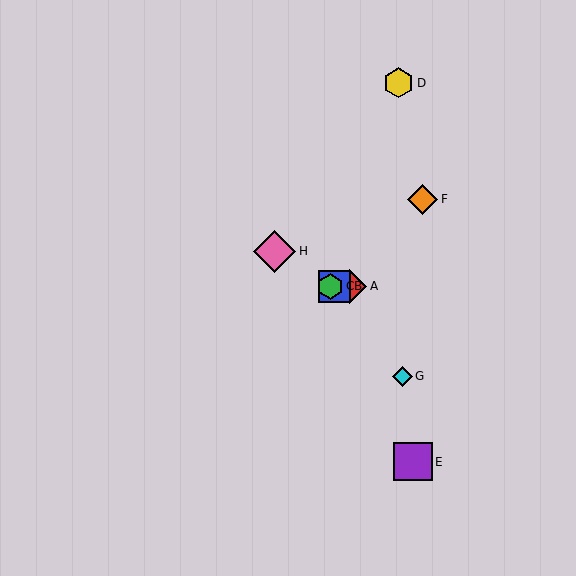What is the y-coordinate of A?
Object A is at y≈286.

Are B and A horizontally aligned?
Yes, both are at y≈286.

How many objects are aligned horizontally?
3 objects (A, B, C) are aligned horizontally.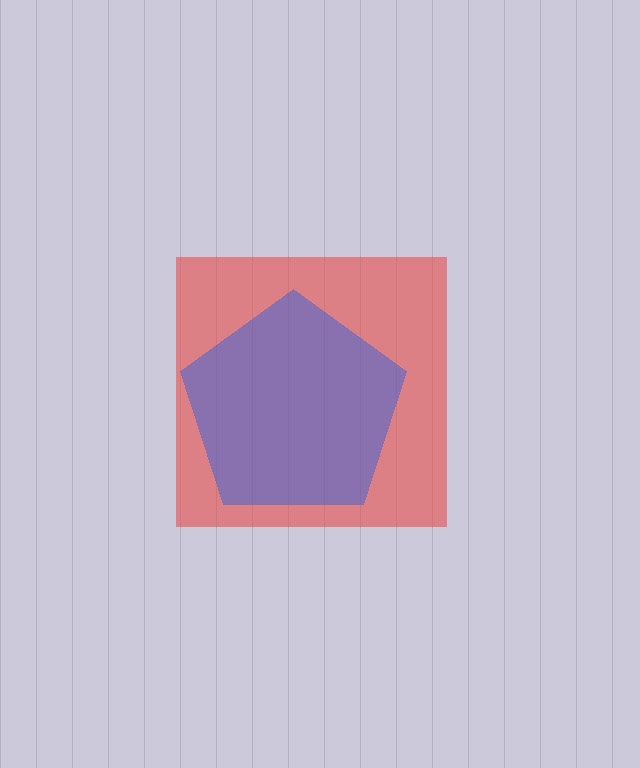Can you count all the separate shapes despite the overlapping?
Yes, there are 2 separate shapes.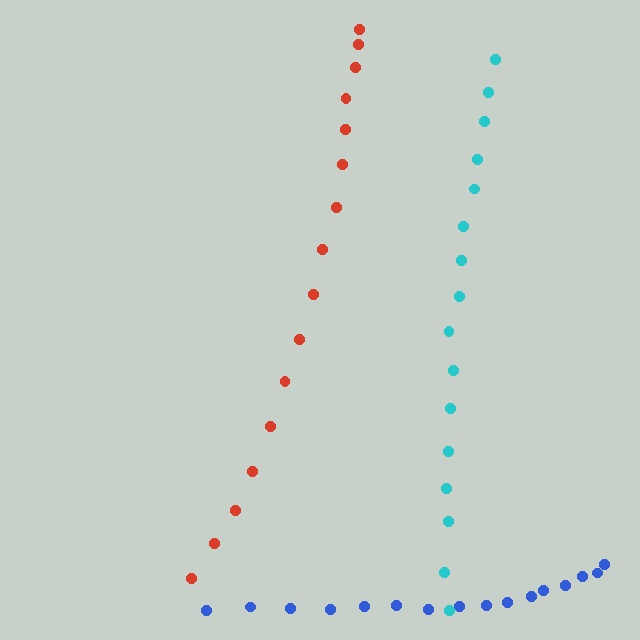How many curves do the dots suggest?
There are 3 distinct paths.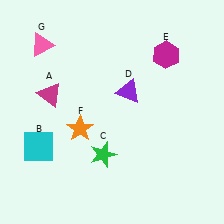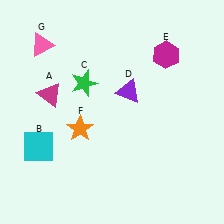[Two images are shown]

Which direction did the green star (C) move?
The green star (C) moved up.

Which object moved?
The green star (C) moved up.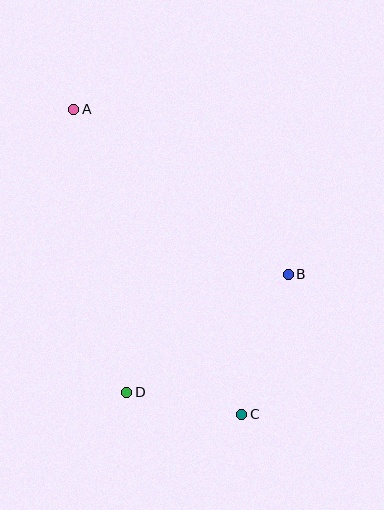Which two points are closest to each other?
Points C and D are closest to each other.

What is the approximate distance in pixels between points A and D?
The distance between A and D is approximately 288 pixels.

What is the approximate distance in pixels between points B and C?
The distance between B and C is approximately 148 pixels.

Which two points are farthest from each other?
Points A and C are farthest from each other.